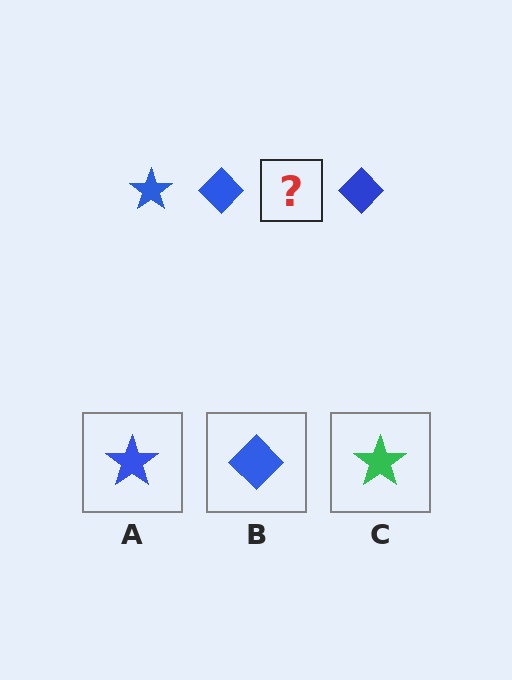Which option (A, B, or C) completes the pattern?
A.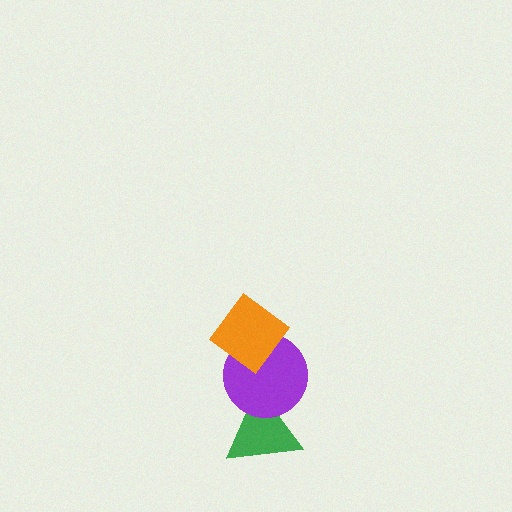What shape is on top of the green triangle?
The purple circle is on top of the green triangle.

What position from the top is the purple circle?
The purple circle is 2nd from the top.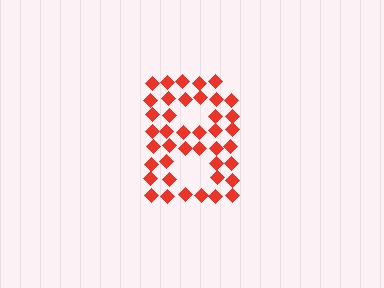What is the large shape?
The large shape is the letter B.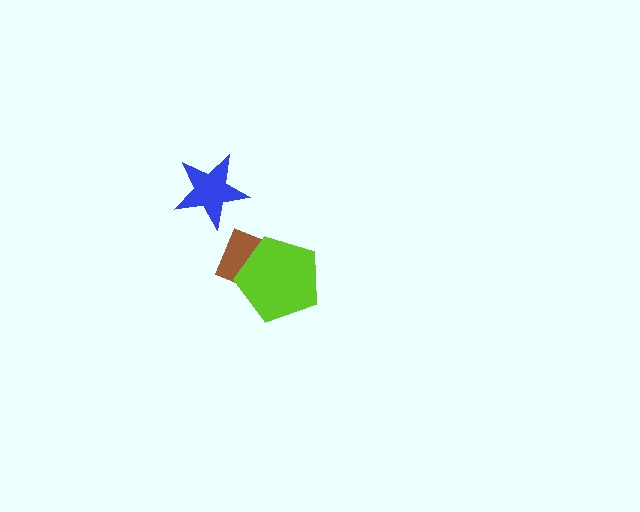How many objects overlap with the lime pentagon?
1 object overlaps with the lime pentagon.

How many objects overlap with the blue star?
0 objects overlap with the blue star.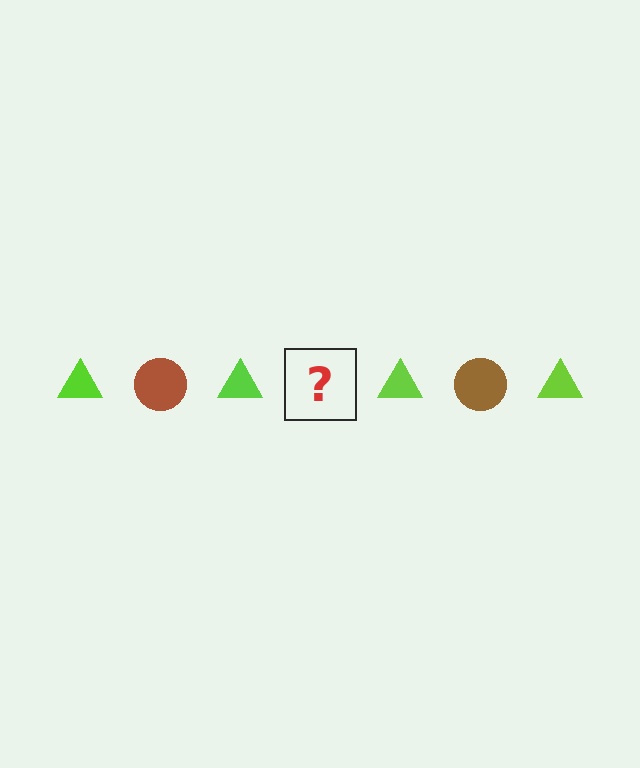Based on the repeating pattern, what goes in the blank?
The blank should be a brown circle.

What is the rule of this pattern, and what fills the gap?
The rule is that the pattern alternates between lime triangle and brown circle. The gap should be filled with a brown circle.